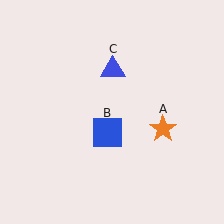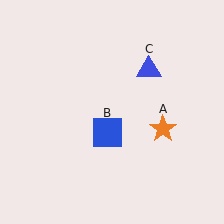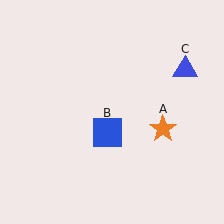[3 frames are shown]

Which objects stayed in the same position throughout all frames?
Orange star (object A) and blue square (object B) remained stationary.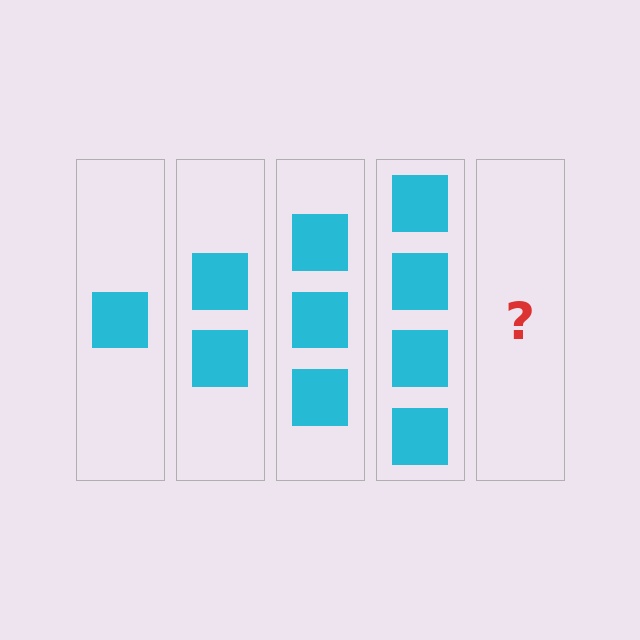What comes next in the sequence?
The next element should be 5 squares.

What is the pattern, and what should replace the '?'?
The pattern is that each step adds one more square. The '?' should be 5 squares.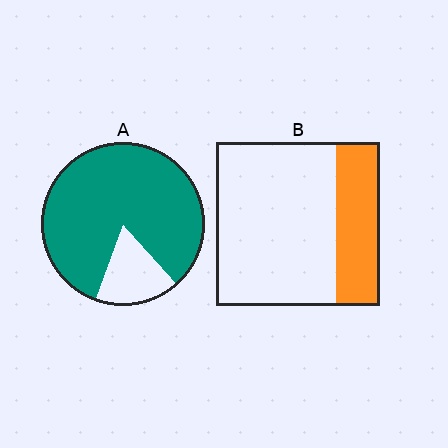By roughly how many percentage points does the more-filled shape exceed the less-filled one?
By roughly 55 percentage points (A over B).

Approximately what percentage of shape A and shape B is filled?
A is approximately 85% and B is approximately 25%.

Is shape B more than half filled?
No.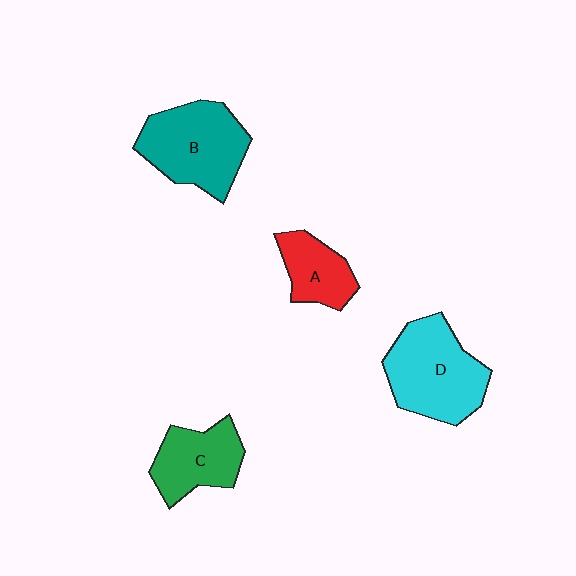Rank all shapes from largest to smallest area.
From largest to smallest: D (cyan), B (teal), C (green), A (red).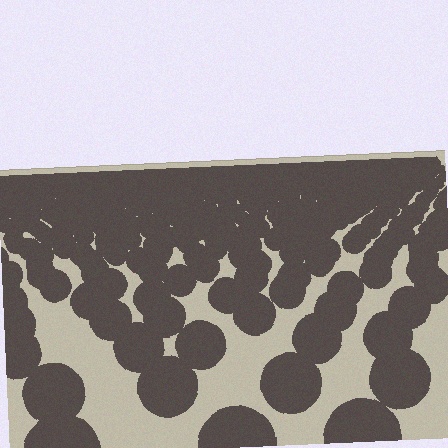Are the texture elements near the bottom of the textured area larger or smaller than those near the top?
Larger. Near the bottom, elements are closer to the viewer and appear at a bigger on-screen size.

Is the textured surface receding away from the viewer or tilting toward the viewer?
The surface is receding away from the viewer. Texture elements get smaller and denser toward the top.